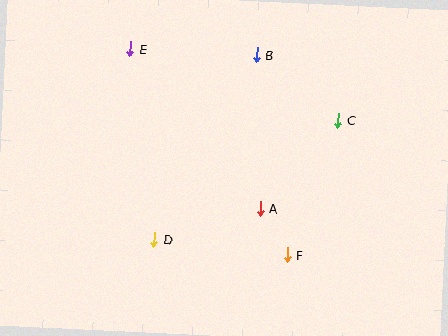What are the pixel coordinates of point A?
Point A is at (261, 208).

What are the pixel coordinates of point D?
Point D is at (154, 240).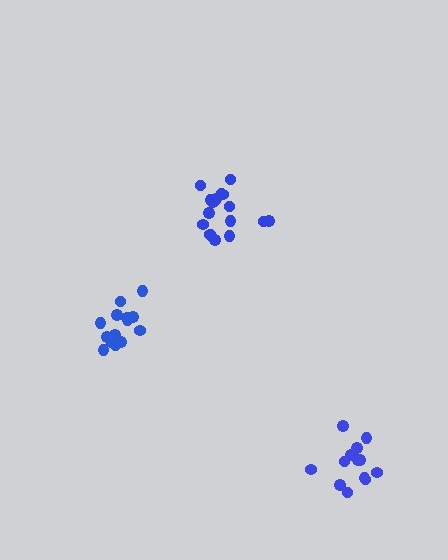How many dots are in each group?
Group 1: 13 dots, Group 2: 17 dots, Group 3: 14 dots (44 total).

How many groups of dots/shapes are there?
There are 3 groups.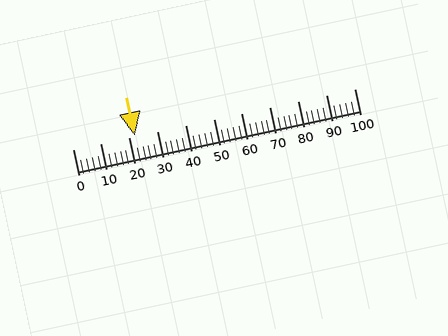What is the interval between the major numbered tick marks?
The major tick marks are spaced 10 units apart.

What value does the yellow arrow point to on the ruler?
The yellow arrow points to approximately 22.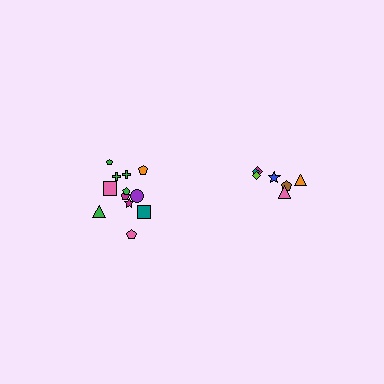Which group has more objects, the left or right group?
The left group.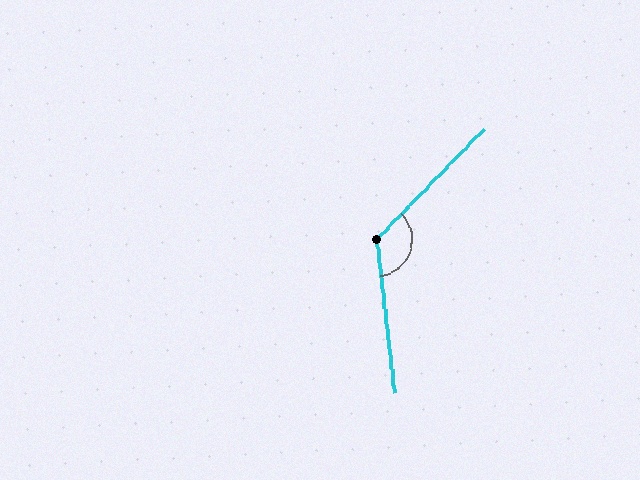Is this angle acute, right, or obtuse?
It is obtuse.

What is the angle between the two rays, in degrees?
Approximately 129 degrees.